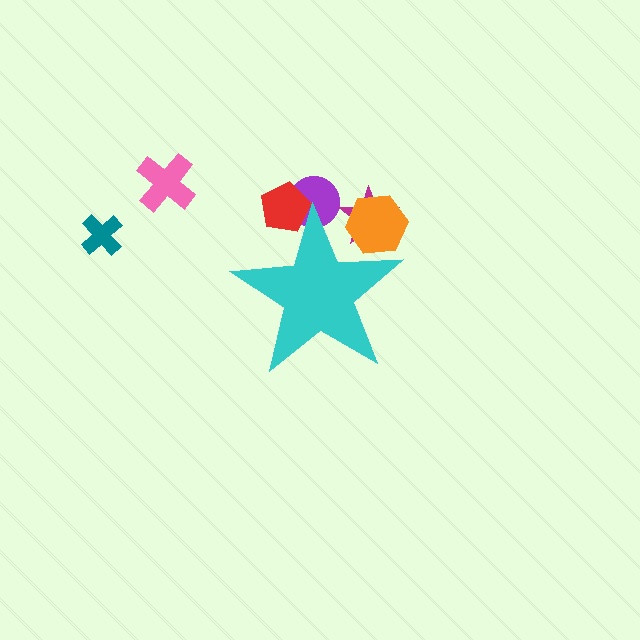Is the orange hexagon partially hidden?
Yes, the orange hexagon is partially hidden behind the cyan star.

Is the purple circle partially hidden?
Yes, the purple circle is partially hidden behind the cyan star.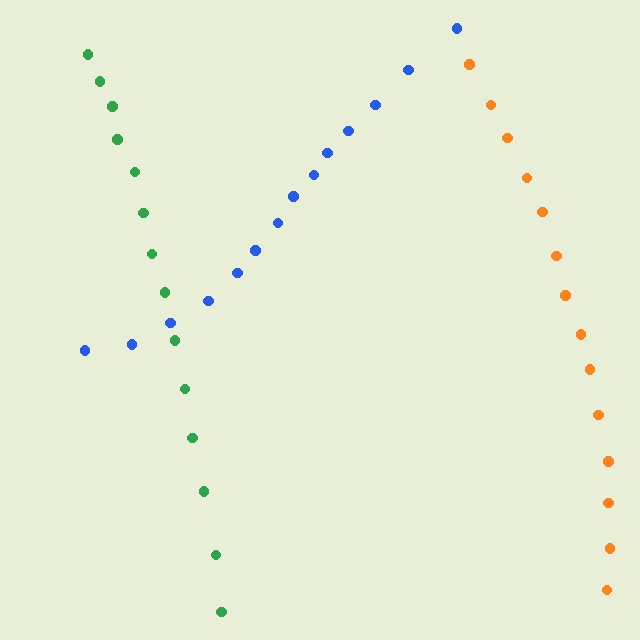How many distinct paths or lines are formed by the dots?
There are 3 distinct paths.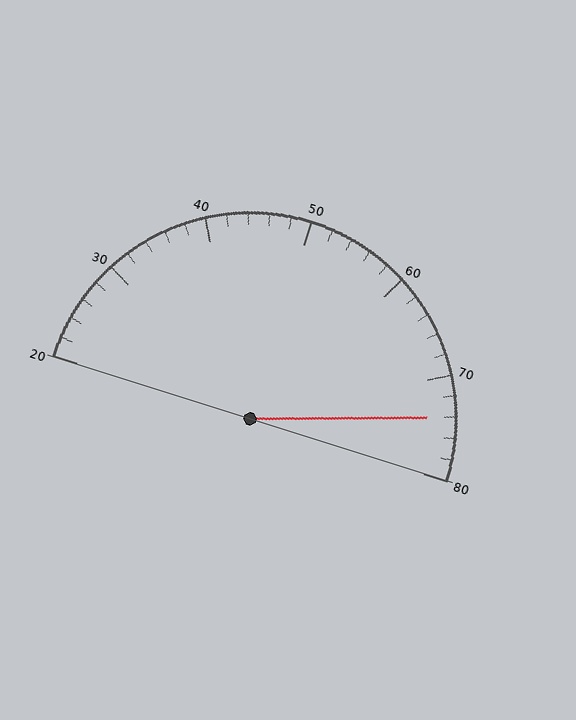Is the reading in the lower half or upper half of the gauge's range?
The reading is in the upper half of the range (20 to 80).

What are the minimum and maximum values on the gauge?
The gauge ranges from 20 to 80.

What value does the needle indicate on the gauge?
The needle indicates approximately 74.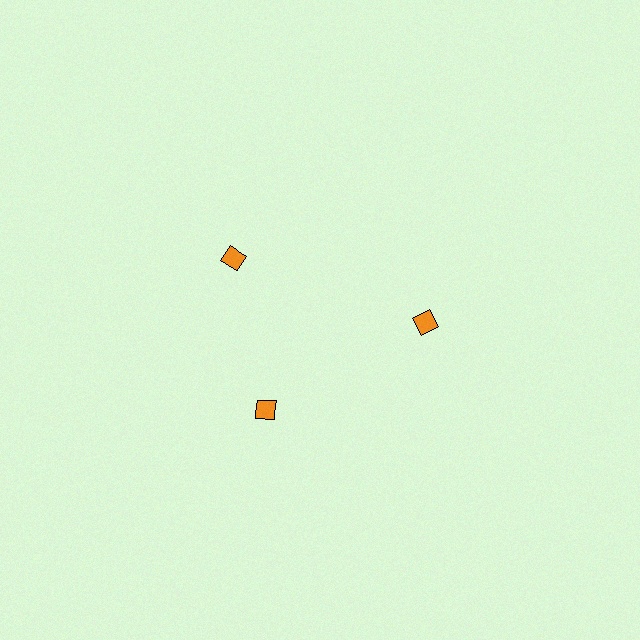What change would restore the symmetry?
The symmetry would be restored by rotating it back into even spacing with its neighbors so that all 3 squares sit at equal angles and equal distance from the center.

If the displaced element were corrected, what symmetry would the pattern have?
It would have 3-fold rotational symmetry — the pattern would map onto itself every 120 degrees.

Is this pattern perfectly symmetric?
No. The 3 orange squares are arranged in a ring, but one element near the 11 o'clock position is rotated out of alignment along the ring, breaking the 3-fold rotational symmetry.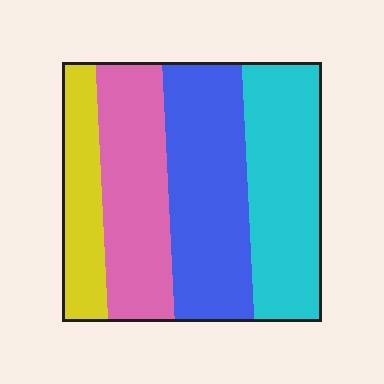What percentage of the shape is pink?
Pink takes up between a quarter and a half of the shape.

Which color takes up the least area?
Yellow, at roughly 15%.